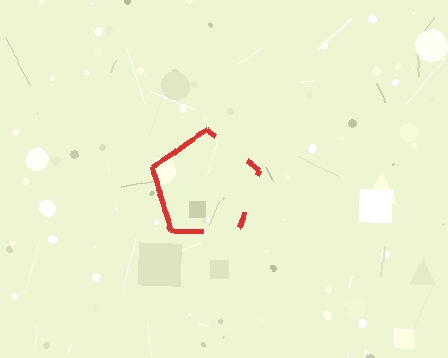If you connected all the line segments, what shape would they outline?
They would outline a pentagon.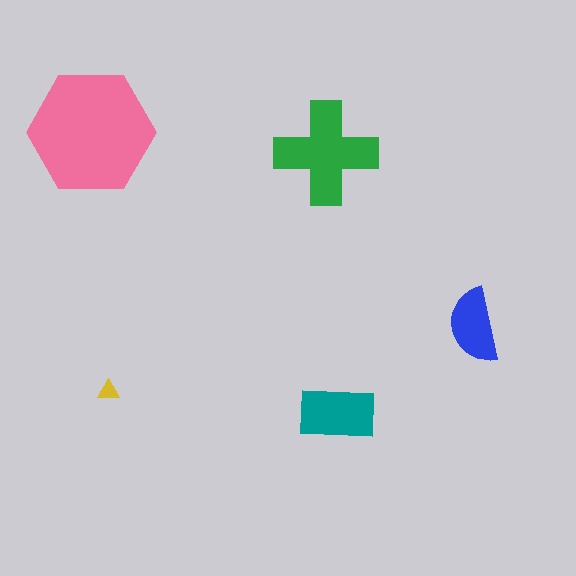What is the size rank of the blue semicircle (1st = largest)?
4th.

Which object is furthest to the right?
The blue semicircle is rightmost.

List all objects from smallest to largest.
The yellow triangle, the blue semicircle, the teal rectangle, the green cross, the pink hexagon.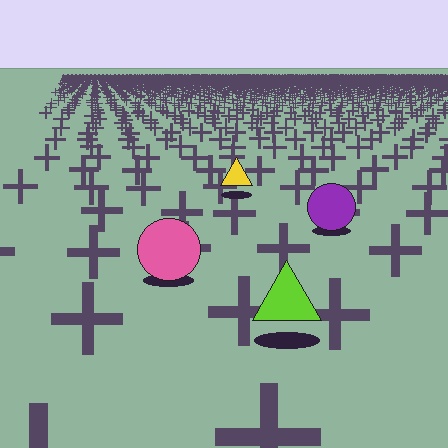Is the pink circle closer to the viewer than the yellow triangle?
Yes. The pink circle is closer — you can tell from the texture gradient: the ground texture is coarser near it.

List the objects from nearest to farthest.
From nearest to farthest: the lime triangle, the pink circle, the purple circle, the yellow triangle.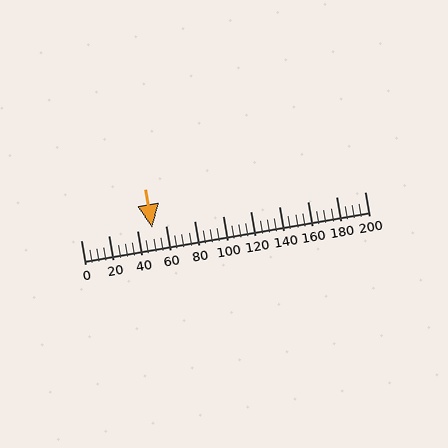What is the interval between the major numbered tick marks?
The major tick marks are spaced 20 units apart.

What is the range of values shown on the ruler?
The ruler shows values from 0 to 200.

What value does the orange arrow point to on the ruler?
The orange arrow points to approximately 50.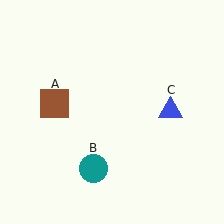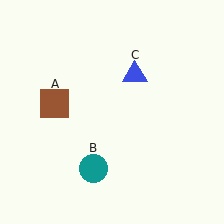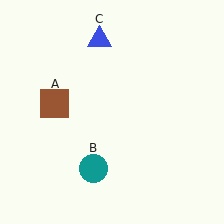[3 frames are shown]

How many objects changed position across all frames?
1 object changed position: blue triangle (object C).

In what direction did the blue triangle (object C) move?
The blue triangle (object C) moved up and to the left.